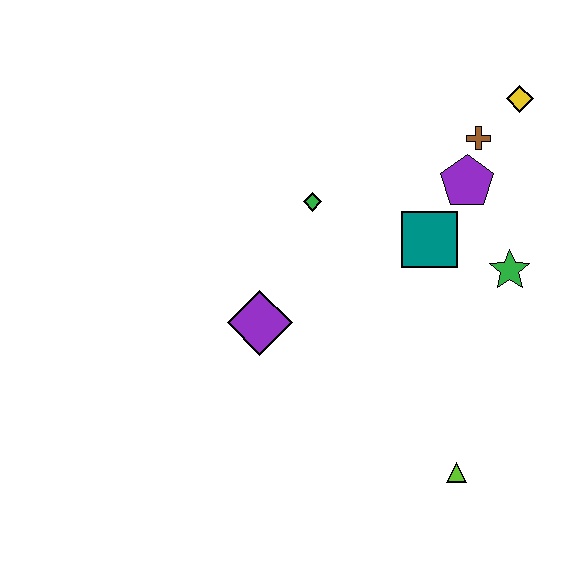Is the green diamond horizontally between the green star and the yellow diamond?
No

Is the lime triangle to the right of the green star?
No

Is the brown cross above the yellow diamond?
No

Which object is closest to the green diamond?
The teal square is closest to the green diamond.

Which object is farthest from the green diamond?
The lime triangle is farthest from the green diamond.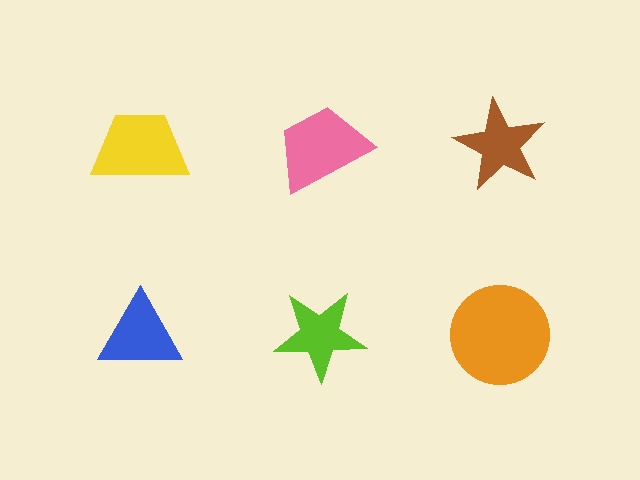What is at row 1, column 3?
A brown star.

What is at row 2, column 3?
An orange circle.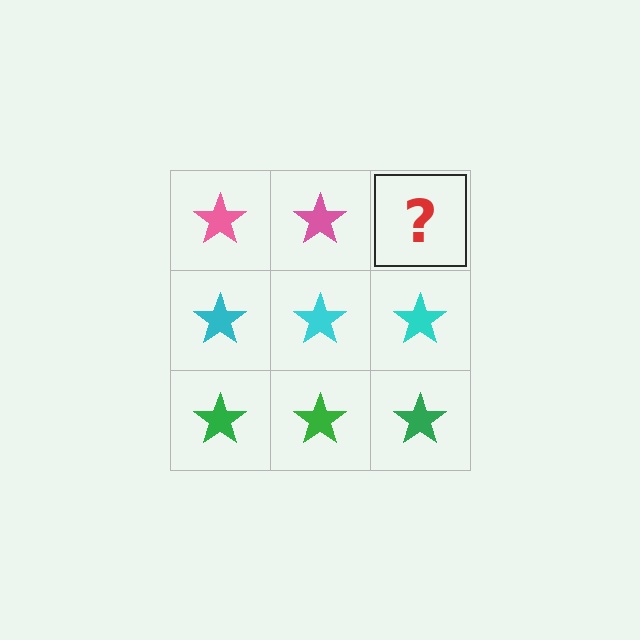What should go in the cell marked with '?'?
The missing cell should contain a pink star.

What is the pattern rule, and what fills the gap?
The rule is that each row has a consistent color. The gap should be filled with a pink star.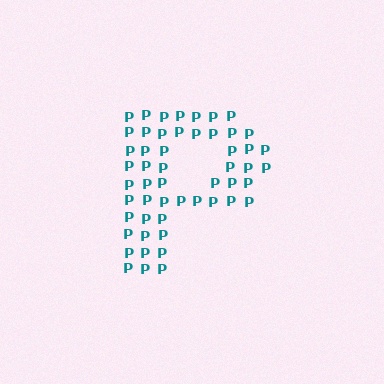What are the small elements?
The small elements are letter P's.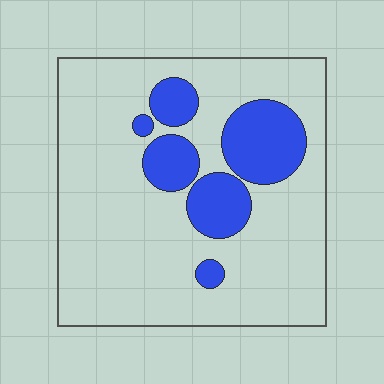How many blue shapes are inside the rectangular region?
6.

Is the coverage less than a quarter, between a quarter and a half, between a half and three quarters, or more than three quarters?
Less than a quarter.